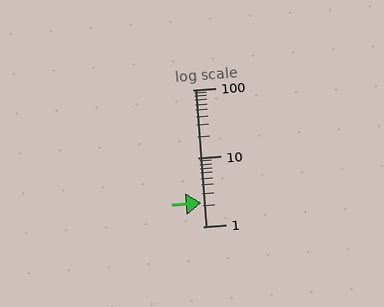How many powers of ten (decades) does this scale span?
The scale spans 2 decades, from 1 to 100.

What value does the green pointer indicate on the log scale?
The pointer indicates approximately 2.2.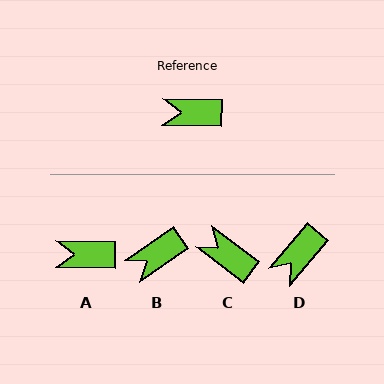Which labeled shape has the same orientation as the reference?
A.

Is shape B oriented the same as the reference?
No, it is off by about 36 degrees.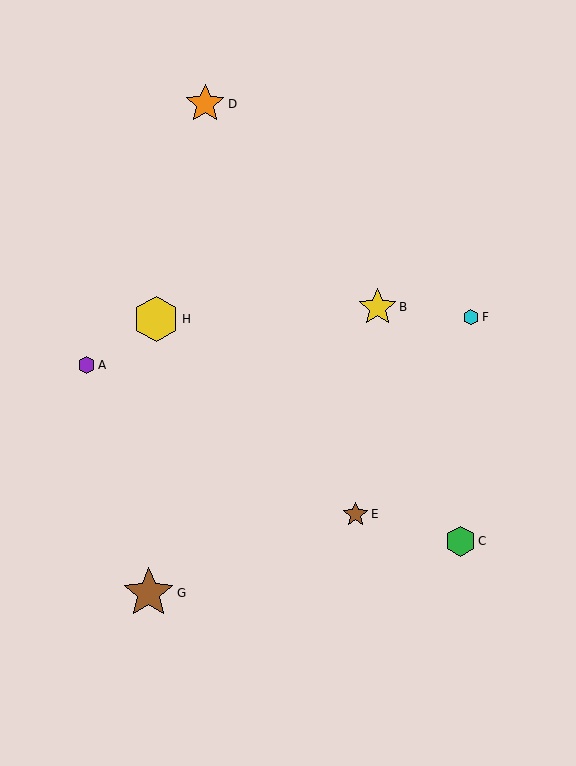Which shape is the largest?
The brown star (labeled G) is the largest.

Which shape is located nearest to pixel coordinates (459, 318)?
The cyan hexagon (labeled F) at (471, 317) is nearest to that location.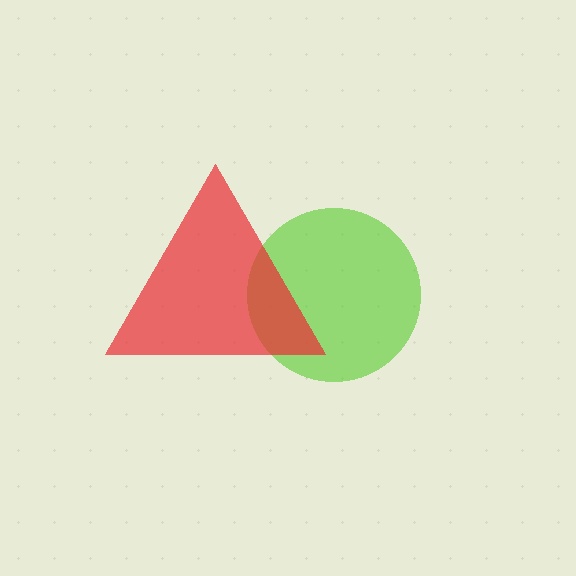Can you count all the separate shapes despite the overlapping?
Yes, there are 2 separate shapes.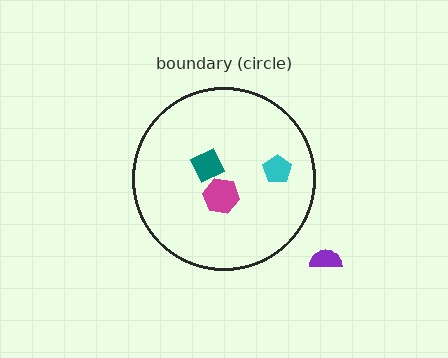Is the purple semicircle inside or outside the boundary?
Outside.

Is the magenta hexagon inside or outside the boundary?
Inside.